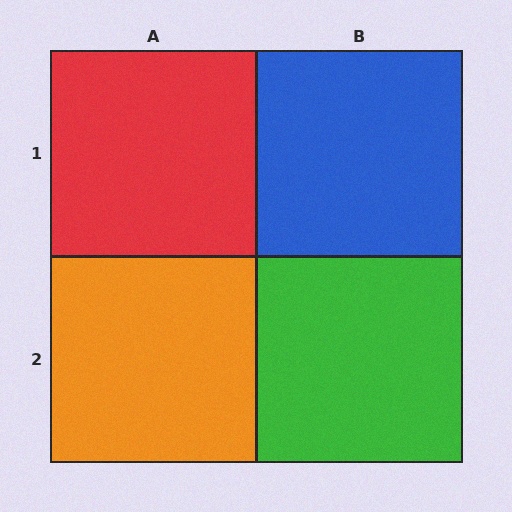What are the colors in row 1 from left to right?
Red, blue.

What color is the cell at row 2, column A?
Orange.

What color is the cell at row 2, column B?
Green.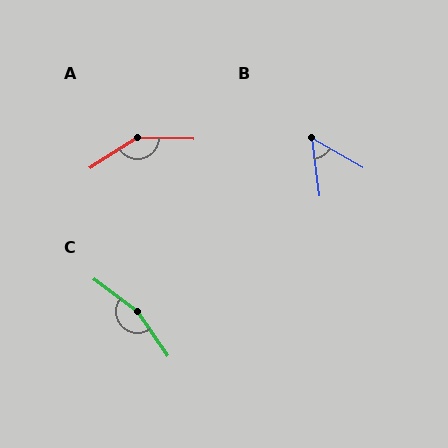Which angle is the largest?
C, at approximately 162 degrees.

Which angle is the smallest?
B, at approximately 53 degrees.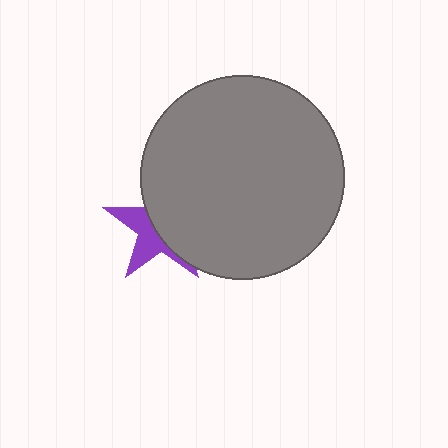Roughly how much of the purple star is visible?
A small part of it is visible (roughly 41%).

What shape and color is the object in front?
The object in front is a gray circle.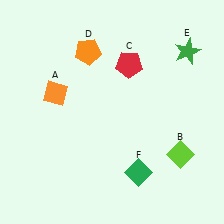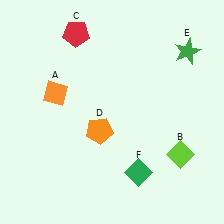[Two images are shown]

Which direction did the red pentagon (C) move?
The red pentagon (C) moved left.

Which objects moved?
The objects that moved are: the red pentagon (C), the orange pentagon (D).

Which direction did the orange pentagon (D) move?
The orange pentagon (D) moved down.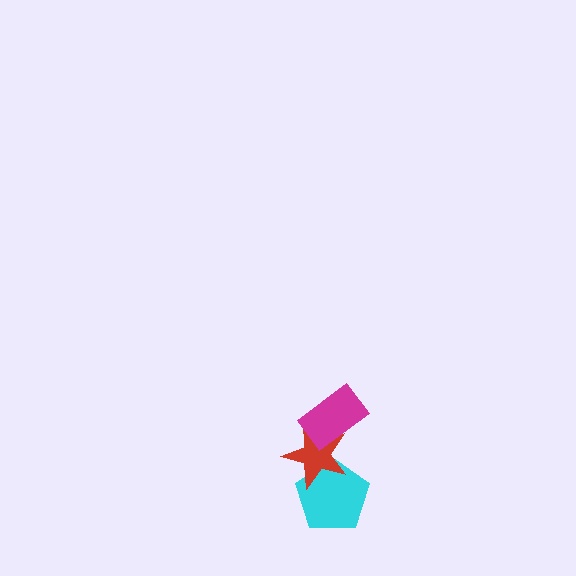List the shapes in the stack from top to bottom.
From top to bottom: the magenta rectangle, the red star, the cyan pentagon.